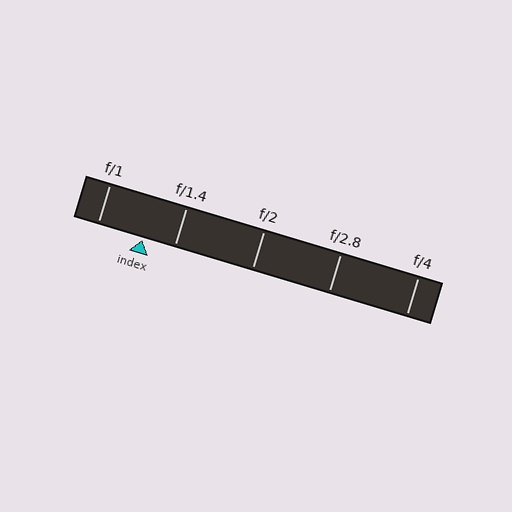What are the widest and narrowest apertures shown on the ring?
The widest aperture shown is f/1 and the narrowest is f/4.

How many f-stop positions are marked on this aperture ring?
There are 5 f-stop positions marked.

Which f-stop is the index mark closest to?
The index mark is closest to f/1.4.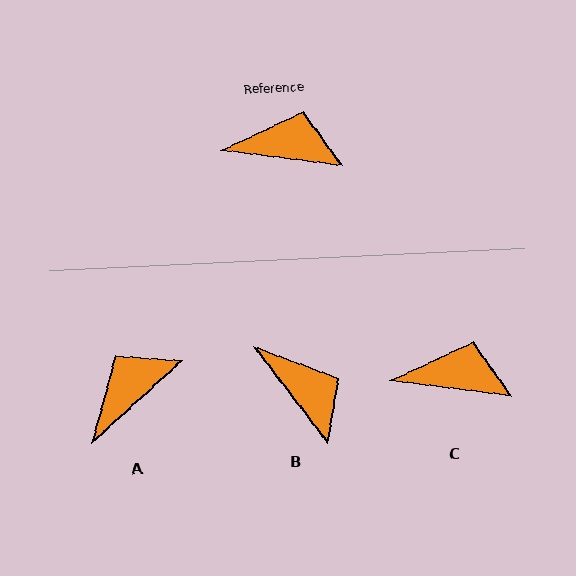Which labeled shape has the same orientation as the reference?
C.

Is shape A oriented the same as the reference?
No, it is off by about 49 degrees.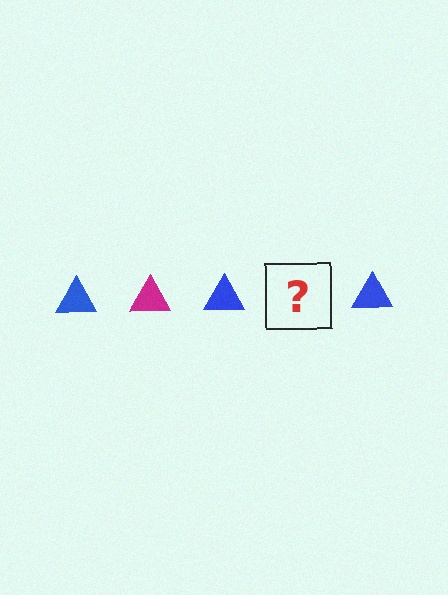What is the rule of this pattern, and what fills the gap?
The rule is that the pattern cycles through blue, magenta triangles. The gap should be filled with a magenta triangle.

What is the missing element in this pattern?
The missing element is a magenta triangle.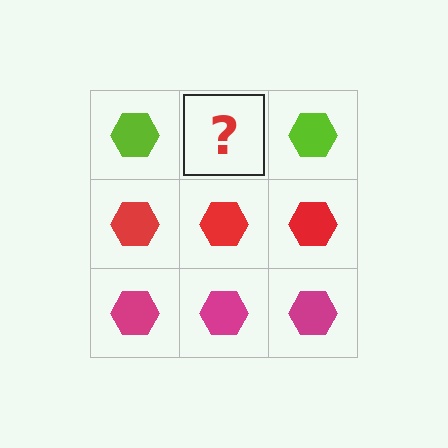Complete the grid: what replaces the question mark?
The question mark should be replaced with a lime hexagon.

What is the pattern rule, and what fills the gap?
The rule is that each row has a consistent color. The gap should be filled with a lime hexagon.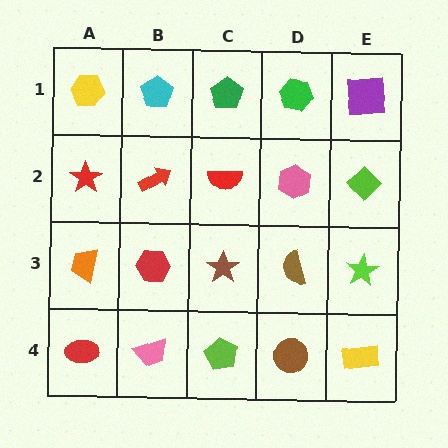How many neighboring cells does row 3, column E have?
3.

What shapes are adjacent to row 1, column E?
A lime diamond (row 2, column E), a green hexagon (row 1, column D).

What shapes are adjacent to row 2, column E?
A purple square (row 1, column E), a lime star (row 3, column E), a pink hexagon (row 2, column D).